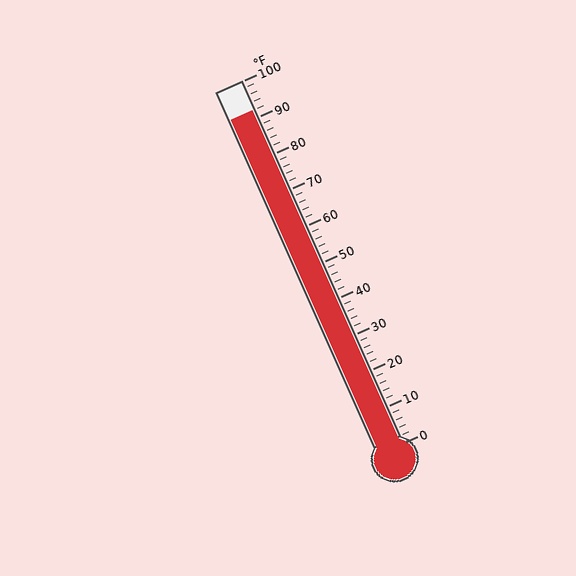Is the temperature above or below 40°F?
The temperature is above 40°F.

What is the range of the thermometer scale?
The thermometer scale ranges from 0°F to 100°F.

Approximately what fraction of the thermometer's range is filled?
The thermometer is filled to approximately 90% of its range.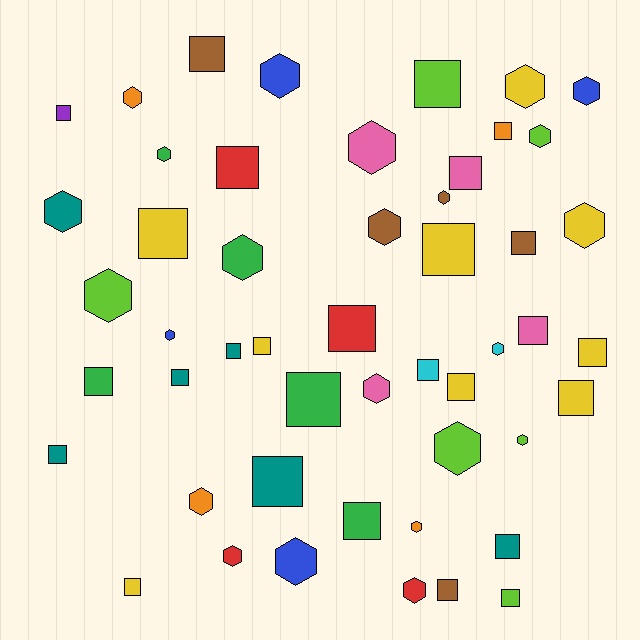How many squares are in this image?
There are 27 squares.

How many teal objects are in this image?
There are 6 teal objects.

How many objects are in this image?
There are 50 objects.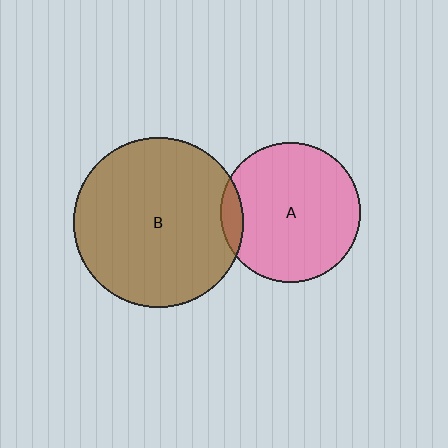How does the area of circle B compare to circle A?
Approximately 1.5 times.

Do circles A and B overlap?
Yes.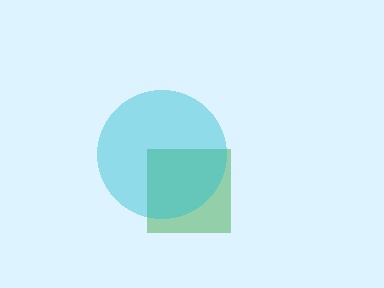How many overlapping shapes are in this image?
There are 2 overlapping shapes in the image.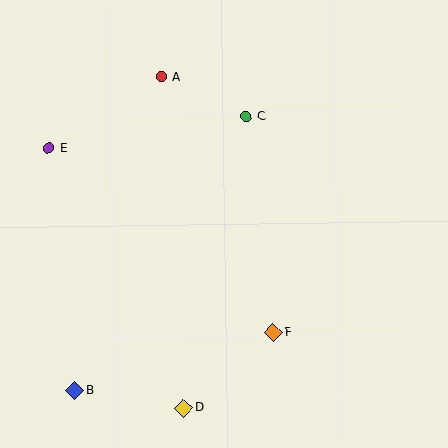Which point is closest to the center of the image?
Point C at (246, 116) is closest to the center.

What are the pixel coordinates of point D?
Point D is at (183, 408).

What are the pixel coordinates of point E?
Point E is at (49, 148).